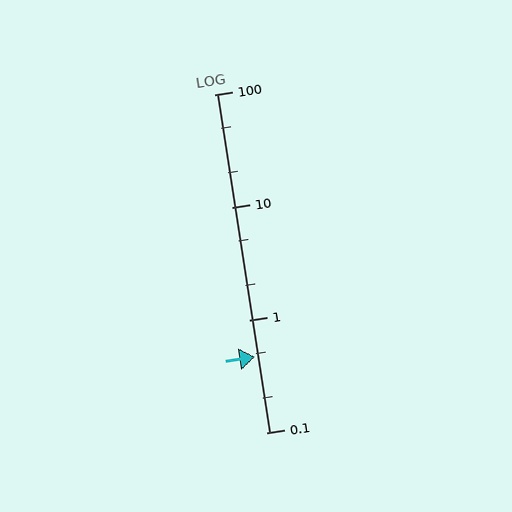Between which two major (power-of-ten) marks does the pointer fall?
The pointer is between 0.1 and 1.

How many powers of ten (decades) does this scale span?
The scale spans 3 decades, from 0.1 to 100.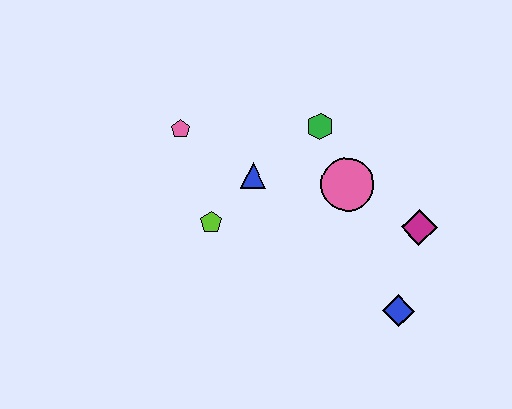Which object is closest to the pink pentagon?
The blue triangle is closest to the pink pentagon.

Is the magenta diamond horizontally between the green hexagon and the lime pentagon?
No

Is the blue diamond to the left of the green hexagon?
No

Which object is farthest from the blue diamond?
The pink pentagon is farthest from the blue diamond.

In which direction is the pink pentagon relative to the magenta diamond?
The pink pentagon is to the left of the magenta diamond.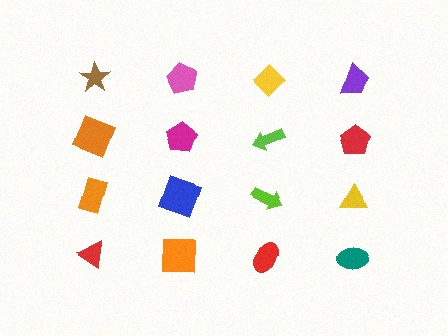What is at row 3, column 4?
A yellow triangle.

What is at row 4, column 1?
A red triangle.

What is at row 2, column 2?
A magenta pentagon.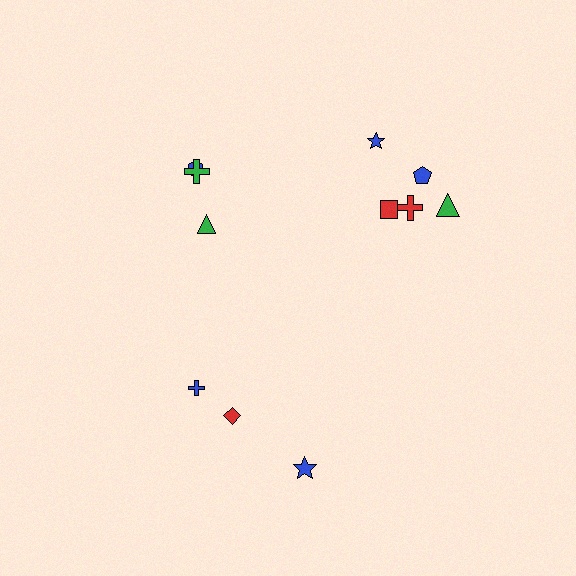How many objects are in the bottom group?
There are 3 objects.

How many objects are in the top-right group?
There are 5 objects.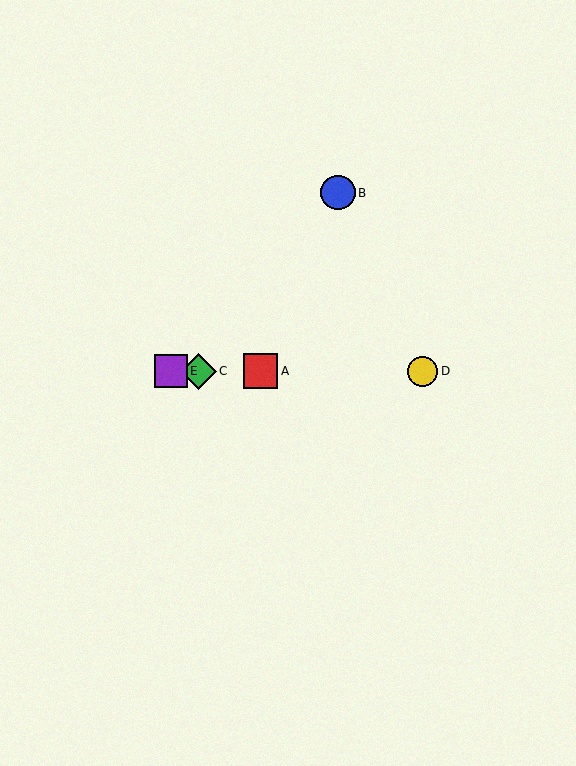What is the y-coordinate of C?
Object C is at y≈371.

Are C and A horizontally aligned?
Yes, both are at y≈371.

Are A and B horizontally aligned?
No, A is at y≈371 and B is at y≈193.